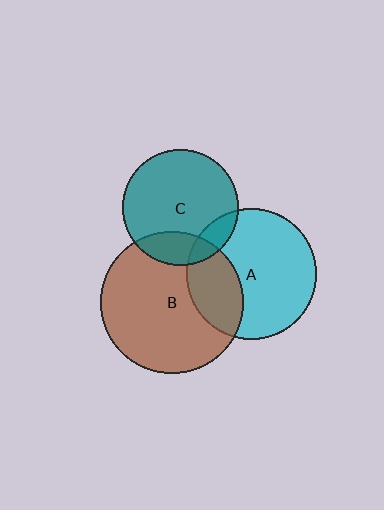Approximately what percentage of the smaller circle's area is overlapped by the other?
Approximately 30%.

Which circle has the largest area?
Circle B (brown).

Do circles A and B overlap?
Yes.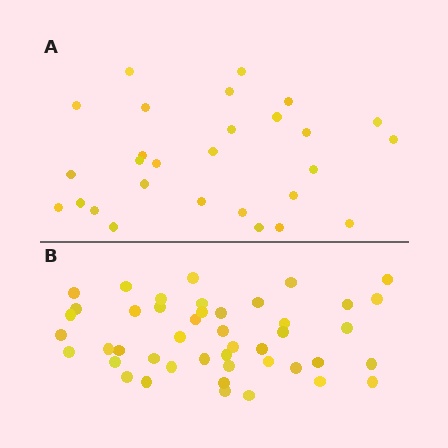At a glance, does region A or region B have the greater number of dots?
Region B (the bottom region) has more dots.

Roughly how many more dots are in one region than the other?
Region B has approximately 15 more dots than region A.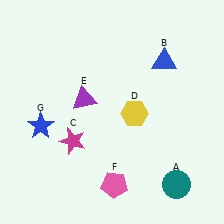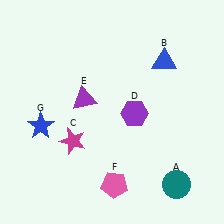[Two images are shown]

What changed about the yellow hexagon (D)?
In Image 1, D is yellow. In Image 2, it changed to purple.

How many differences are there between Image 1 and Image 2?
There is 1 difference between the two images.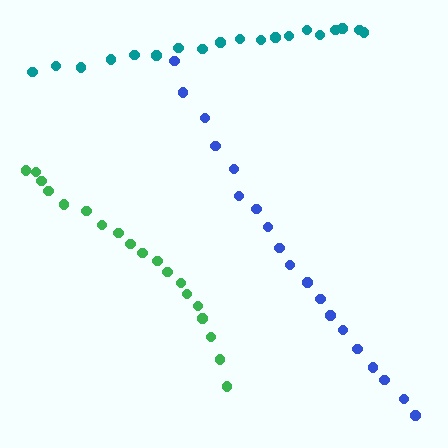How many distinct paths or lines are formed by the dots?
There are 3 distinct paths.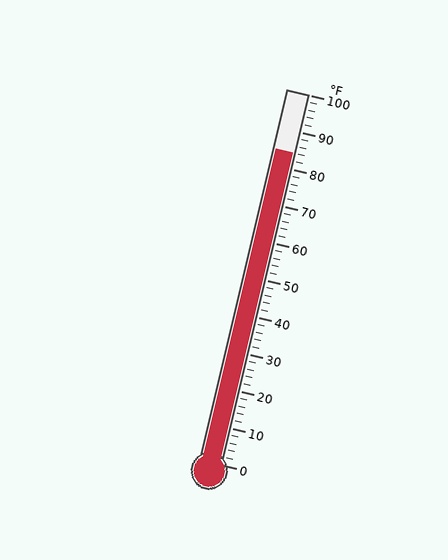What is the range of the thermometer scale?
The thermometer scale ranges from 0°F to 100°F.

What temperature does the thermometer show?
The thermometer shows approximately 84°F.